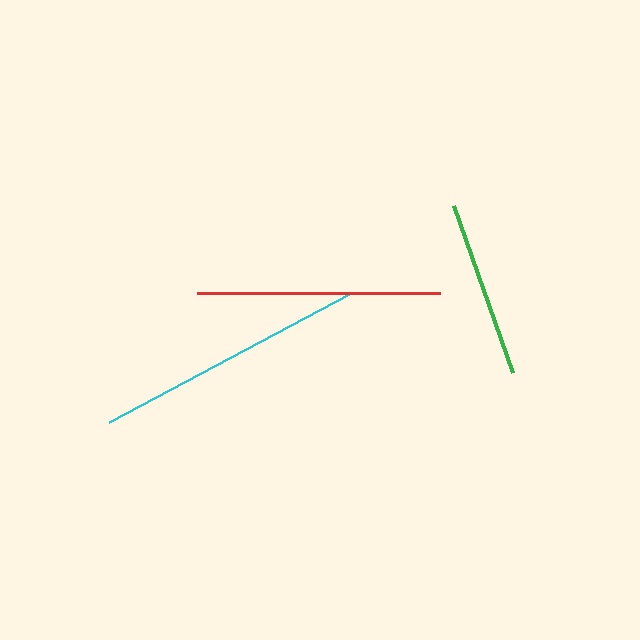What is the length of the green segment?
The green segment is approximately 177 pixels long.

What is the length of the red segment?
The red segment is approximately 242 pixels long.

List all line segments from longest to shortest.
From longest to shortest: cyan, red, green.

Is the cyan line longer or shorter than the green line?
The cyan line is longer than the green line.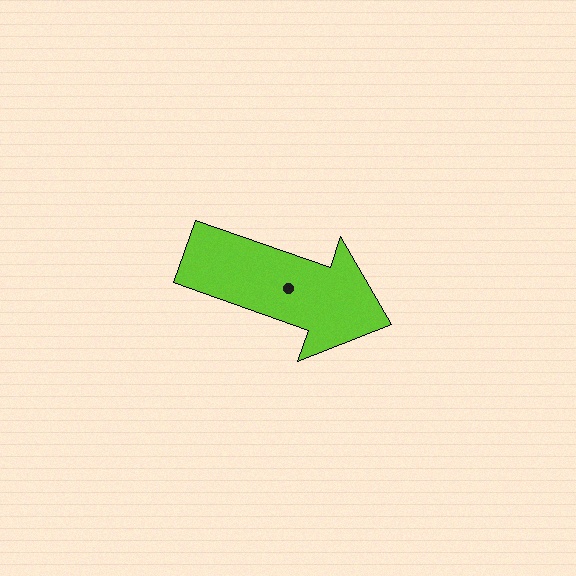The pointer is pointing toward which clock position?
Roughly 4 o'clock.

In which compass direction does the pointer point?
East.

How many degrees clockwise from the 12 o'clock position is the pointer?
Approximately 109 degrees.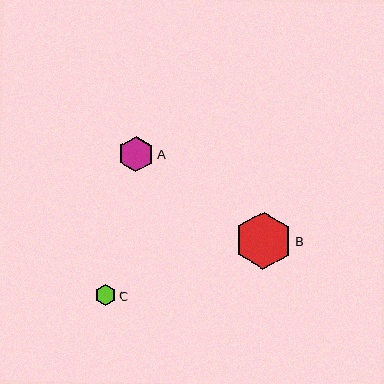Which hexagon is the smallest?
Hexagon C is the smallest with a size of approximately 21 pixels.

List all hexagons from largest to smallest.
From largest to smallest: B, A, C.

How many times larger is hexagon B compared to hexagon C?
Hexagon B is approximately 2.7 times the size of hexagon C.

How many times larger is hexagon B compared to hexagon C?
Hexagon B is approximately 2.7 times the size of hexagon C.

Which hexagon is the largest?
Hexagon B is the largest with a size of approximately 57 pixels.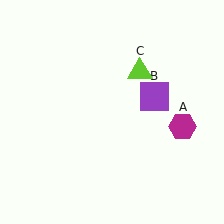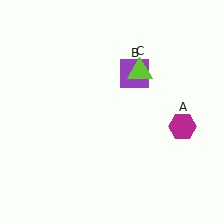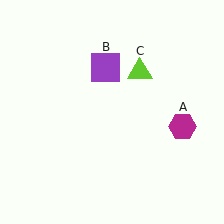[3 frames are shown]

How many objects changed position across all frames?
1 object changed position: purple square (object B).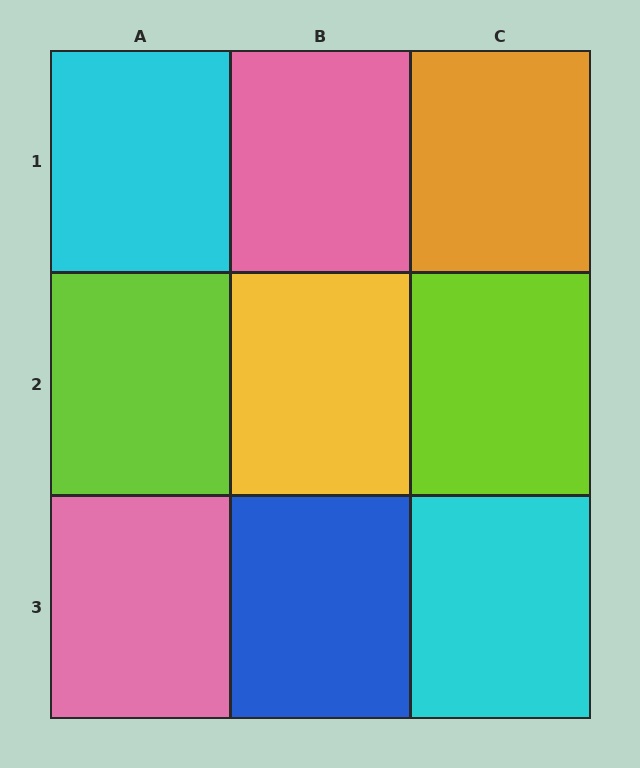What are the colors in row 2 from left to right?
Lime, yellow, lime.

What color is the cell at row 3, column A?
Pink.